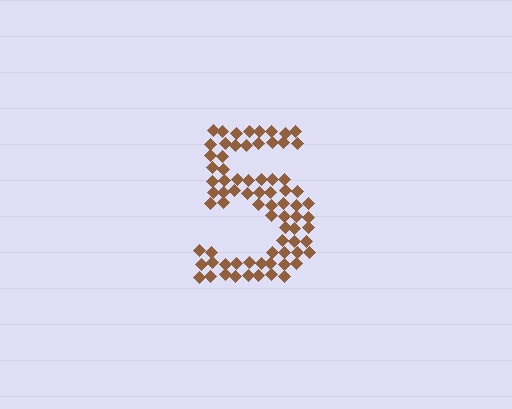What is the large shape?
The large shape is the digit 5.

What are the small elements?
The small elements are diamonds.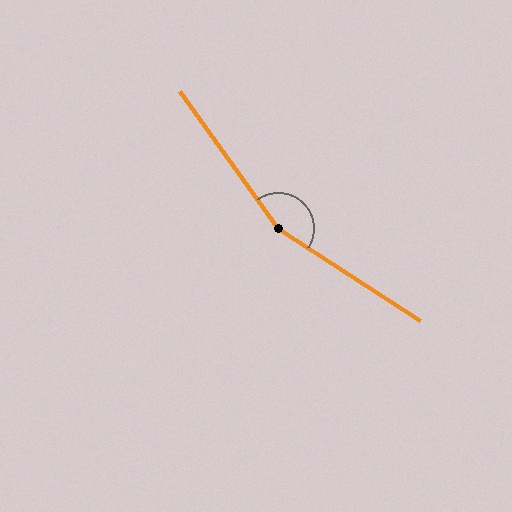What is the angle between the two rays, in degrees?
Approximately 158 degrees.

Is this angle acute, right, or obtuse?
It is obtuse.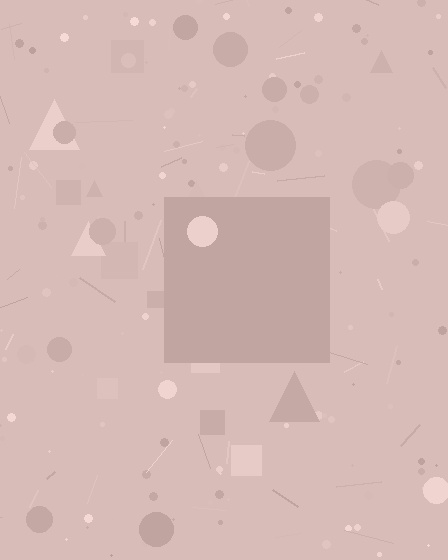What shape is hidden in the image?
A square is hidden in the image.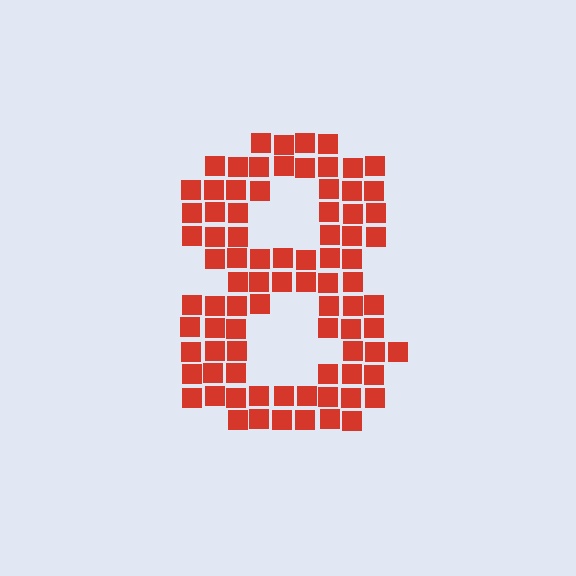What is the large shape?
The large shape is the digit 8.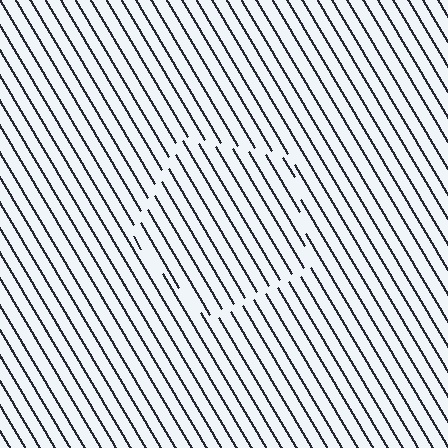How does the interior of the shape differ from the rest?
The interior of the shape contains the same grating, shifted by half a period — the contour is defined by the phase discontinuity where line-ends from the inner and outer gratings abut.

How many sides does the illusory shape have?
5 sides — the line-ends trace a pentagon.